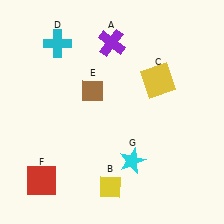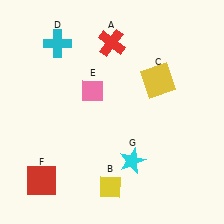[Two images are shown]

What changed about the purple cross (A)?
In Image 1, A is purple. In Image 2, it changed to red.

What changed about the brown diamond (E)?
In Image 1, E is brown. In Image 2, it changed to pink.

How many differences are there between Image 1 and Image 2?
There are 2 differences between the two images.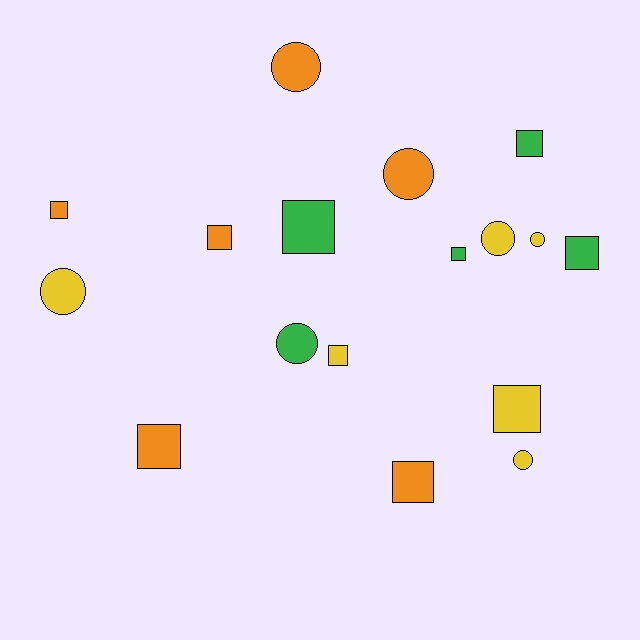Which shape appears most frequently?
Square, with 10 objects.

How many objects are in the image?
There are 17 objects.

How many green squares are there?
There are 4 green squares.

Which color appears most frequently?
Orange, with 6 objects.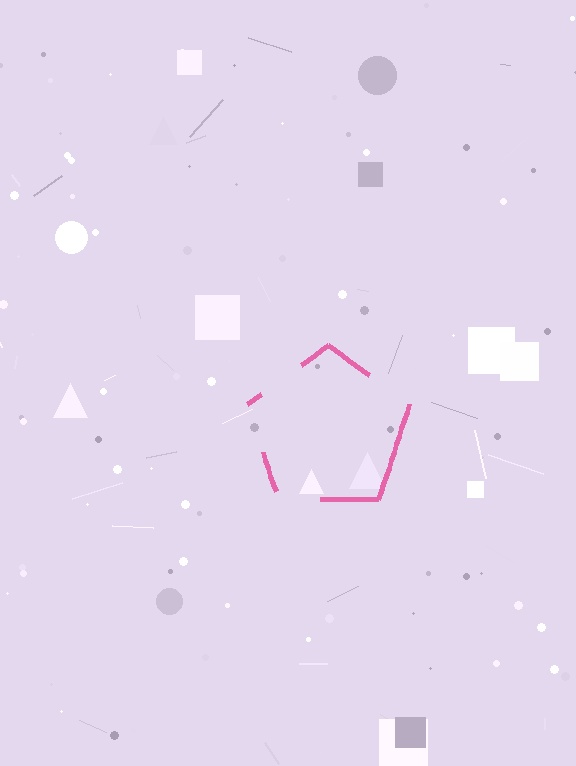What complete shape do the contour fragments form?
The contour fragments form a pentagon.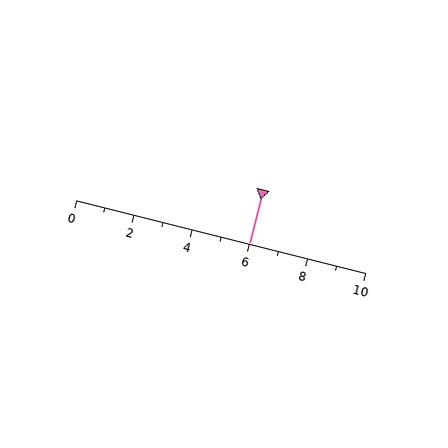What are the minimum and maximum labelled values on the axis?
The axis runs from 0 to 10.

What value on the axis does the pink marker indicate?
The marker indicates approximately 6.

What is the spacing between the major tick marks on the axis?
The major ticks are spaced 2 apart.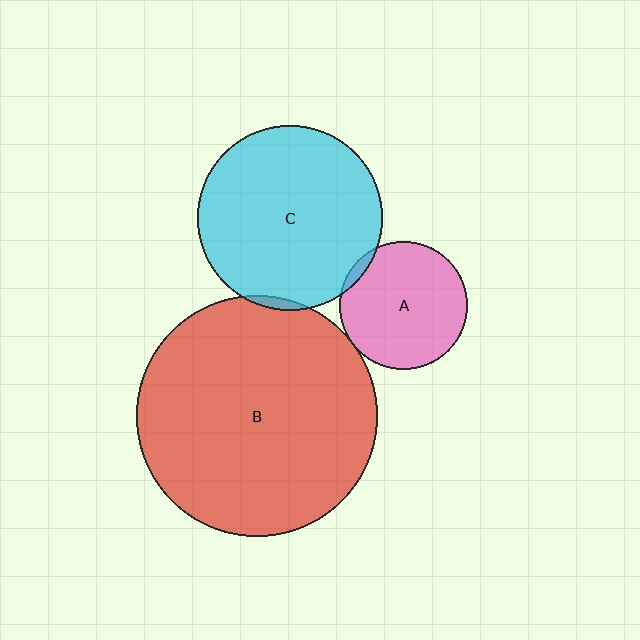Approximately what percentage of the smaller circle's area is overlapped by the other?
Approximately 5%.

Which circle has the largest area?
Circle B (red).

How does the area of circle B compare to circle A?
Approximately 3.5 times.